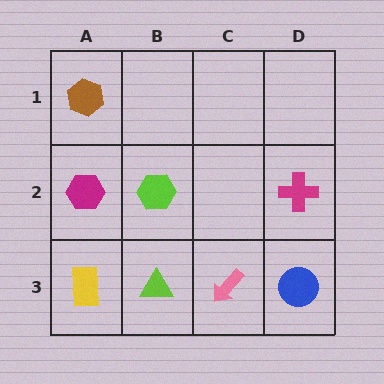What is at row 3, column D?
A blue circle.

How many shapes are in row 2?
3 shapes.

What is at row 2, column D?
A magenta cross.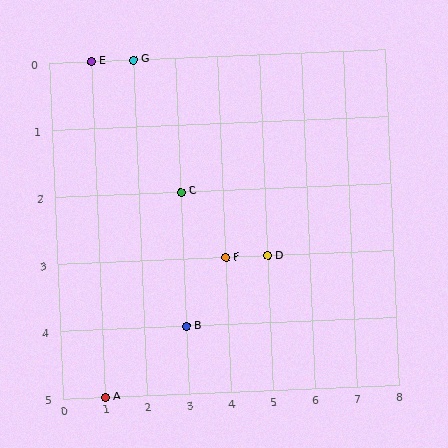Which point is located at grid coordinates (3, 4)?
Point B is at (3, 4).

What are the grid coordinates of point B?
Point B is at grid coordinates (3, 4).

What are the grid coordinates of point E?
Point E is at grid coordinates (1, 0).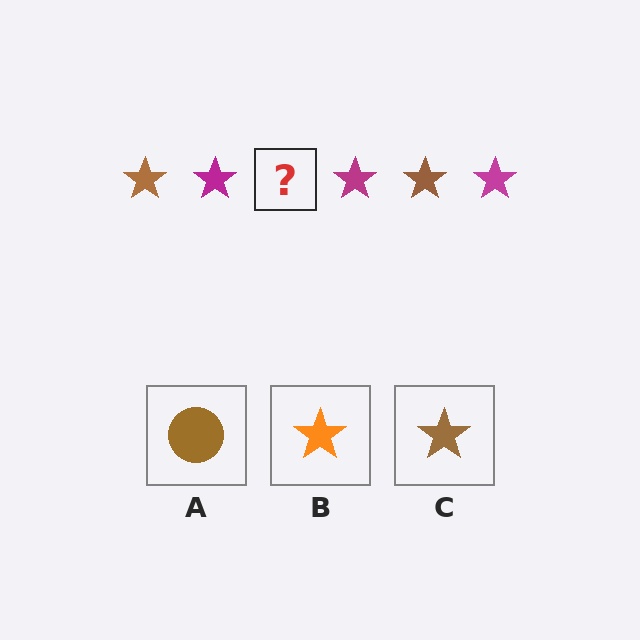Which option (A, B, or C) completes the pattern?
C.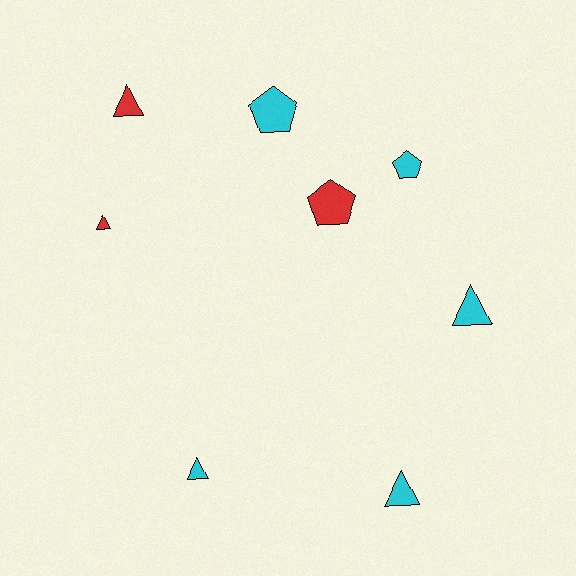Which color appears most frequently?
Cyan, with 5 objects.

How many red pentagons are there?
There is 1 red pentagon.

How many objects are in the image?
There are 8 objects.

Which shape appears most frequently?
Triangle, with 5 objects.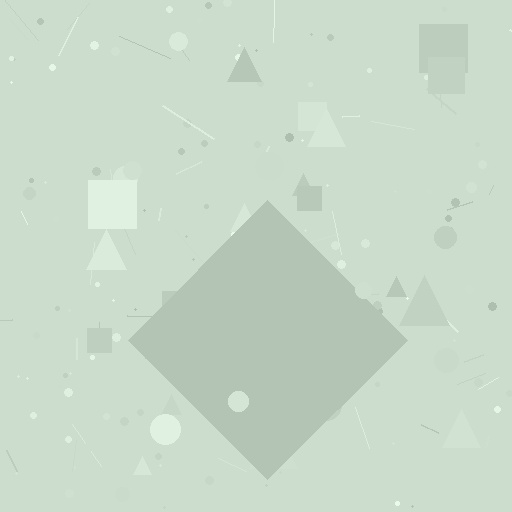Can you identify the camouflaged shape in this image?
The camouflaged shape is a diamond.